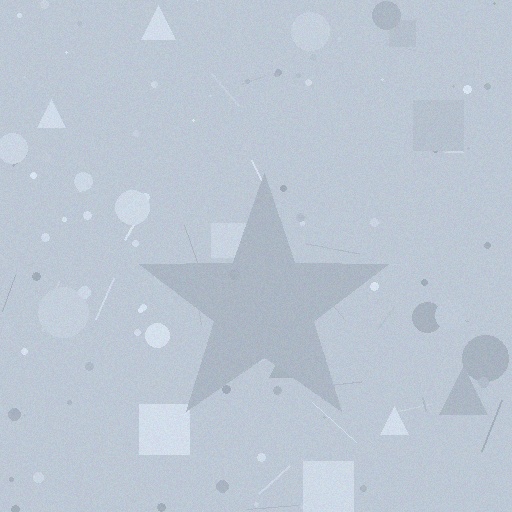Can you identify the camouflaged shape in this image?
The camouflaged shape is a star.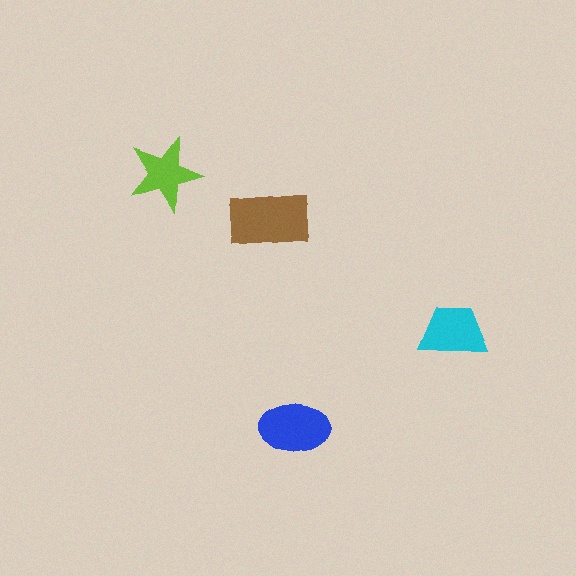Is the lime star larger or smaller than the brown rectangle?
Smaller.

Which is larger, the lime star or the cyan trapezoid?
The cyan trapezoid.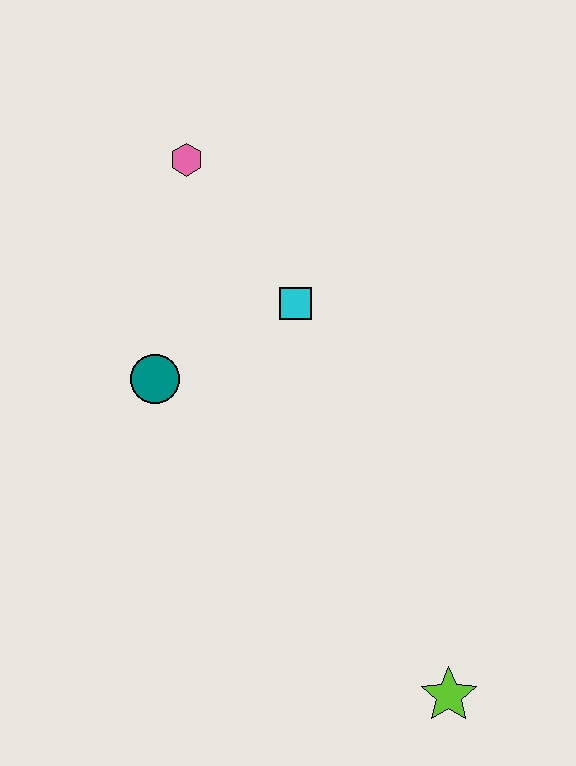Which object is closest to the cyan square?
The teal circle is closest to the cyan square.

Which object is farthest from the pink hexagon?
The lime star is farthest from the pink hexagon.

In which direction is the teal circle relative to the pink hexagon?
The teal circle is below the pink hexagon.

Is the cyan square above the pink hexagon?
No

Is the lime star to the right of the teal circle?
Yes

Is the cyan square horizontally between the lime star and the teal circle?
Yes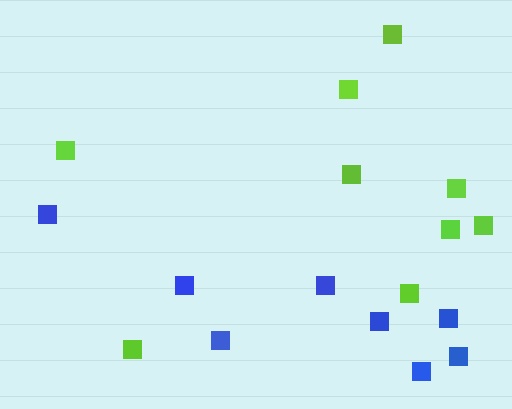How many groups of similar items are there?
There are 2 groups: one group of lime squares (9) and one group of blue squares (8).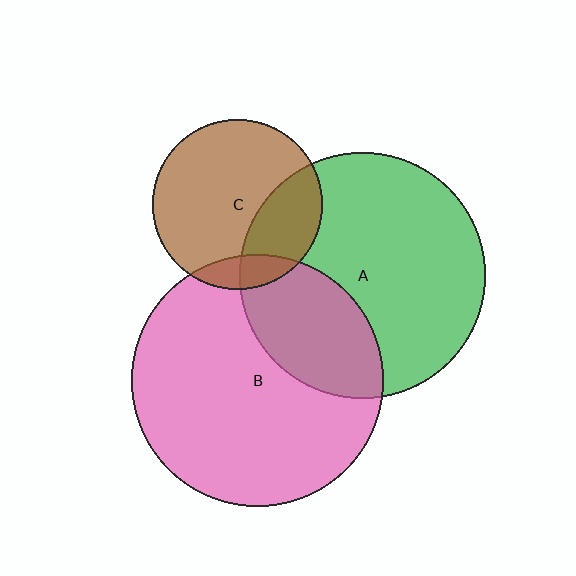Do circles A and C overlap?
Yes.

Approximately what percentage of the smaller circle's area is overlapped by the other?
Approximately 30%.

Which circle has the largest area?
Circle B (pink).